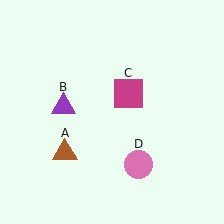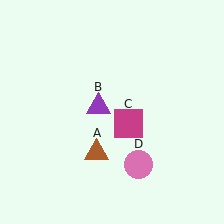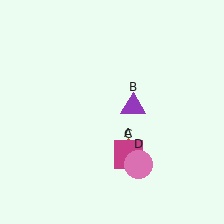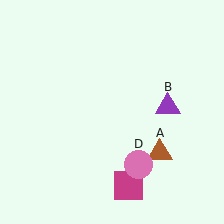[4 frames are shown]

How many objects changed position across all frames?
3 objects changed position: brown triangle (object A), purple triangle (object B), magenta square (object C).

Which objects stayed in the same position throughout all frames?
Pink circle (object D) remained stationary.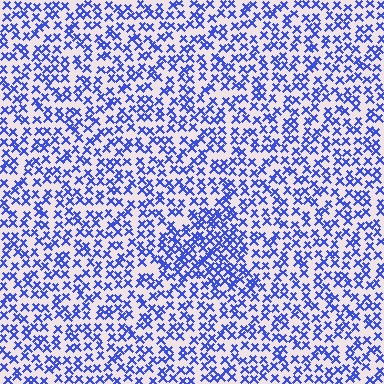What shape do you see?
I see a triangle.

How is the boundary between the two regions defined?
The boundary is defined by a change in element density (approximately 1.7x ratio). All elements are the same color, size, and shape.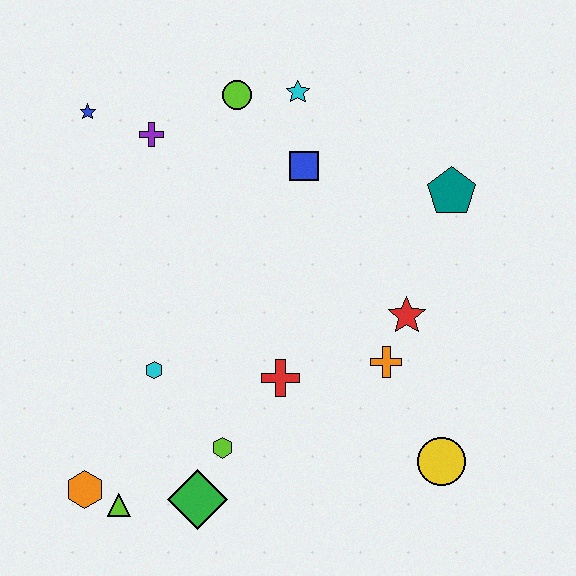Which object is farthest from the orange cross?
The blue star is farthest from the orange cross.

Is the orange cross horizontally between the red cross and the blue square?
No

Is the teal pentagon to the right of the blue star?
Yes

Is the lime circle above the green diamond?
Yes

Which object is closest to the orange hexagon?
The lime triangle is closest to the orange hexagon.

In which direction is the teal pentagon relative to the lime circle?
The teal pentagon is to the right of the lime circle.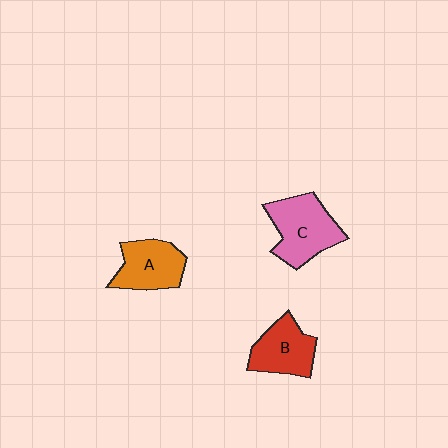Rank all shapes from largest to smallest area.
From largest to smallest: C (pink), A (orange), B (red).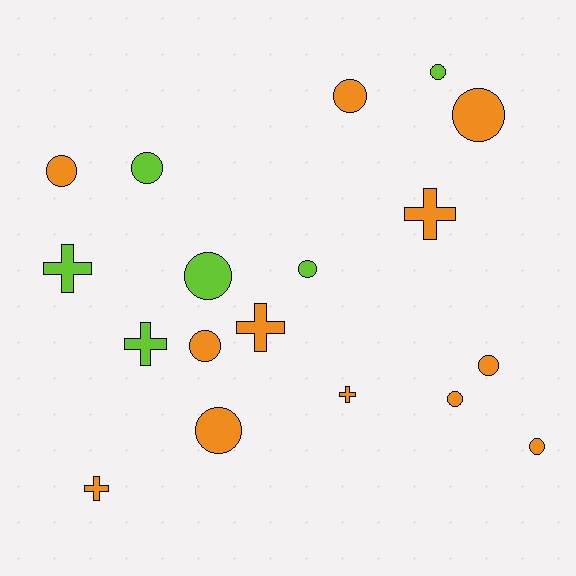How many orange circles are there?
There are 8 orange circles.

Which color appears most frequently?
Orange, with 12 objects.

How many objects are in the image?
There are 18 objects.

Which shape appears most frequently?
Circle, with 12 objects.